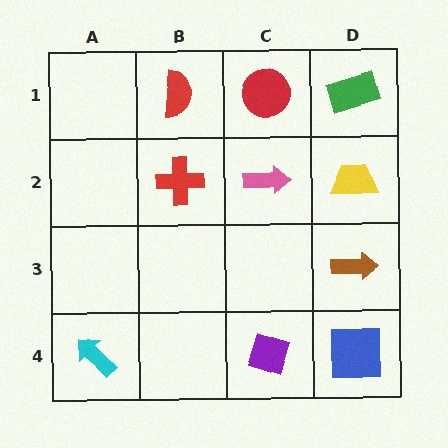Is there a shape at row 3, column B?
No, that cell is empty.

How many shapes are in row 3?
1 shape.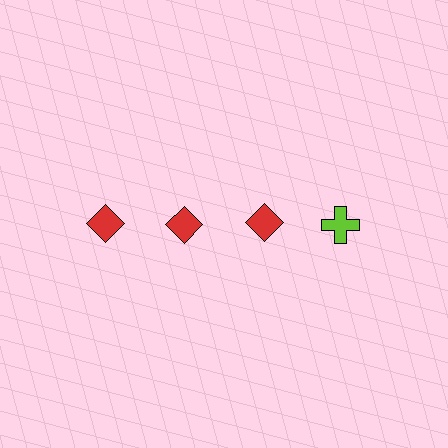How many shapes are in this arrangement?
There are 4 shapes arranged in a grid pattern.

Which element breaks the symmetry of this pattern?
The lime cross in the top row, second from right column breaks the symmetry. All other shapes are red diamonds.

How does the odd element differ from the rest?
It differs in both color (lime instead of red) and shape (cross instead of diamond).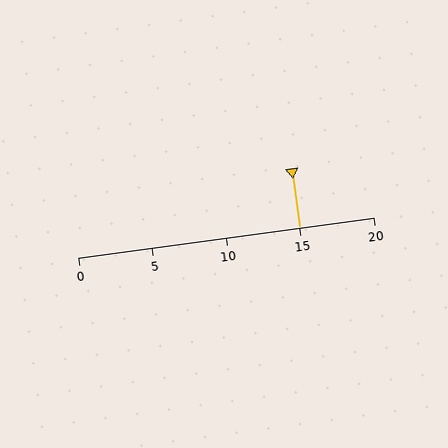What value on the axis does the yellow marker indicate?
The marker indicates approximately 15.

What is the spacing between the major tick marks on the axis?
The major ticks are spaced 5 apart.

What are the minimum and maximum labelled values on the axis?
The axis runs from 0 to 20.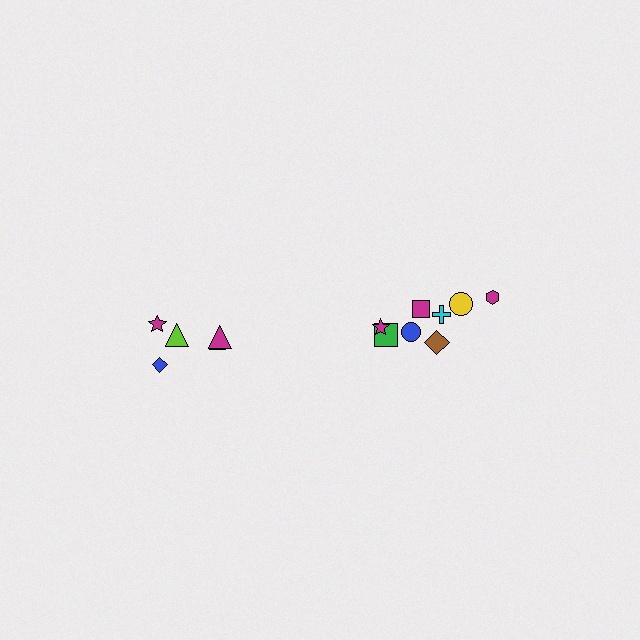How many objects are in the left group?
There are 5 objects.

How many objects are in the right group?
There are 8 objects.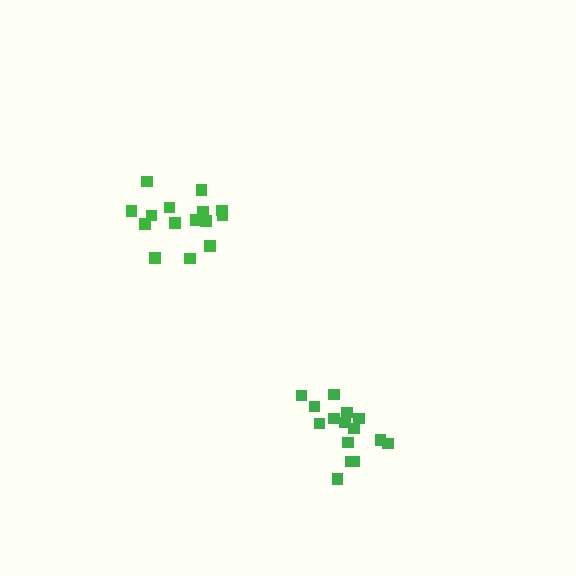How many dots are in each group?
Group 1: 15 dots, Group 2: 15 dots (30 total).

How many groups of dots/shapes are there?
There are 2 groups.